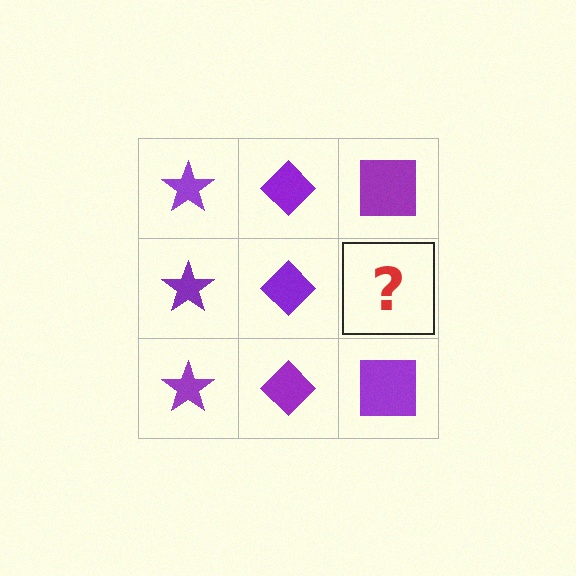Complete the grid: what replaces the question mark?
The question mark should be replaced with a purple square.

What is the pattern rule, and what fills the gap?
The rule is that each column has a consistent shape. The gap should be filled with a purple square.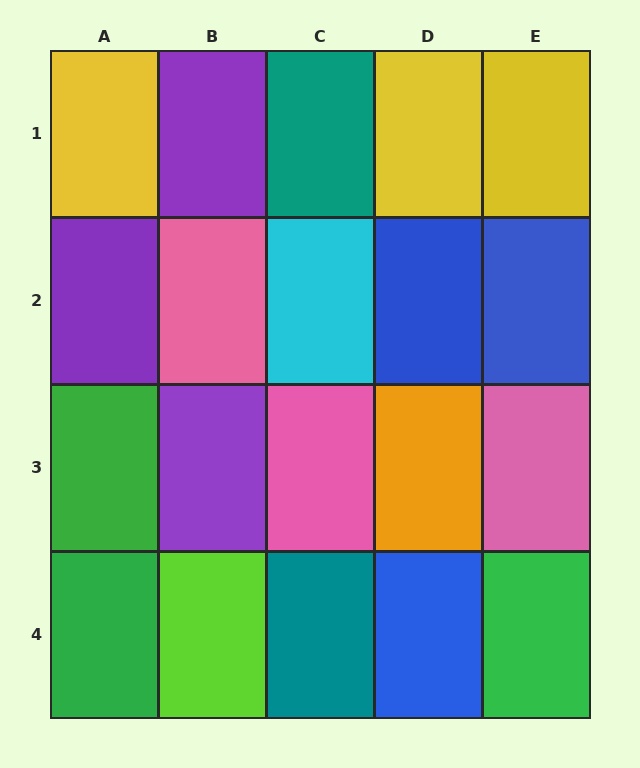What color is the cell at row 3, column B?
Purple.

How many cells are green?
3 cells are green.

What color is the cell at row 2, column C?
Cyan.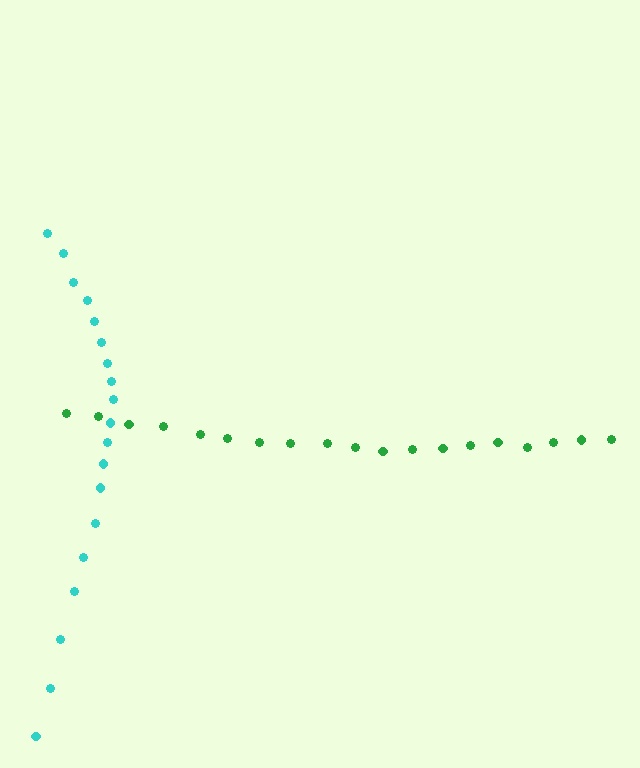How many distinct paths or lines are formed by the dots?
There are 2 distinct paths.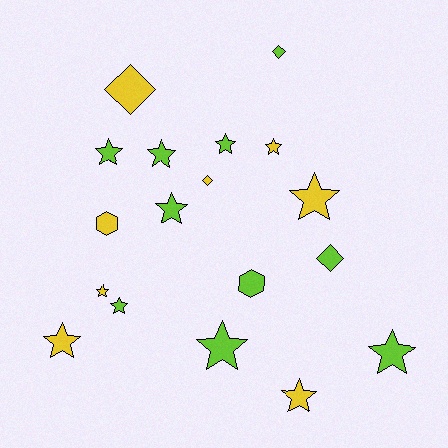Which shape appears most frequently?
Star, with 12 objects.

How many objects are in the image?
There are 18 objects.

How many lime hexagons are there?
There is 1 lime hexagon.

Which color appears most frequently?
Lime, with 10 objects.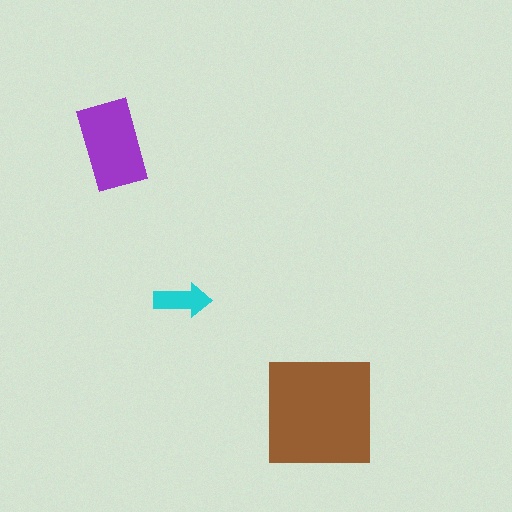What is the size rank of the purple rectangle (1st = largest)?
2nd.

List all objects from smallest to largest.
The cyan arrow, the purple rectangle, the brown square.